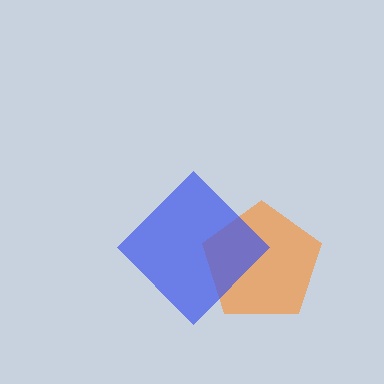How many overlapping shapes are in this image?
There are 2 overlapping shapes in the image.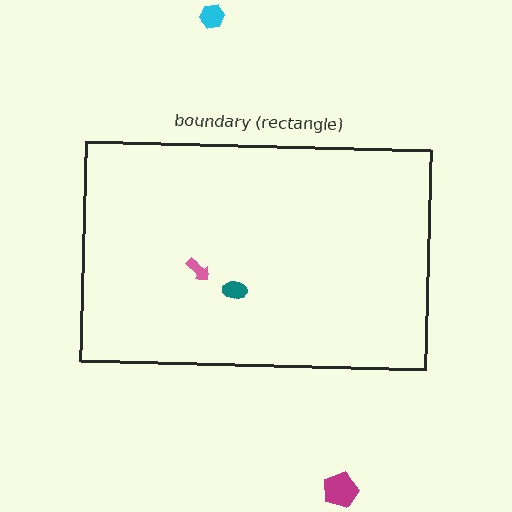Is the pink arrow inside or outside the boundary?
Inside.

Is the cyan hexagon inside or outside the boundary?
Outside.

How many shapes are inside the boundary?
2 inside, 2 outside.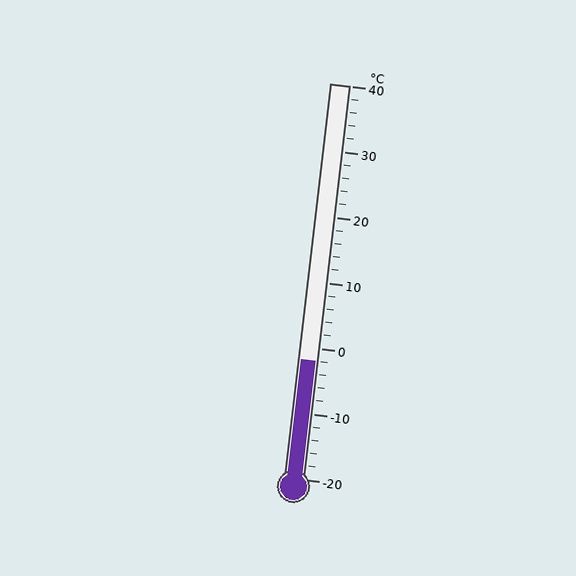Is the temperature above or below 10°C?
The temperature is below 10°C.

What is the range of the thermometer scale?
The thermometer scale ranges from -20°C to 40°C.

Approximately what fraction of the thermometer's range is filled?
The thermometer is filled to approximately 30% of its range.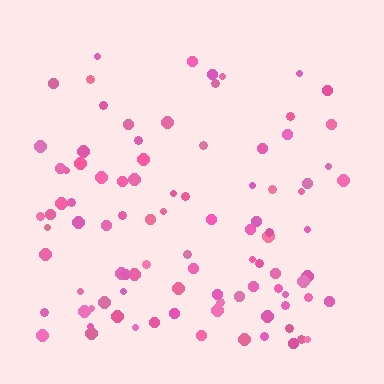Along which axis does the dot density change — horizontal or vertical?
Vertical.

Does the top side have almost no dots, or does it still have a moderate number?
Still a moderate number, just noticeably fewer than the bottom.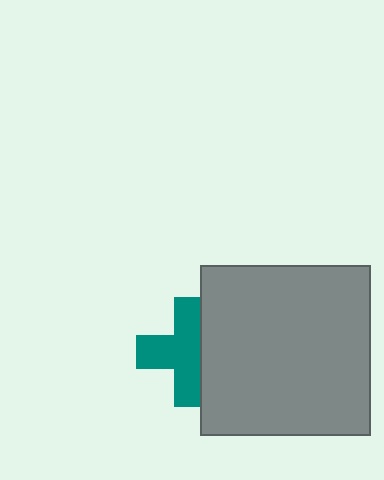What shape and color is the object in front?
The object in front is a gray square.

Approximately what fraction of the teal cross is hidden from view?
Roughly 34% of the teal cross is hidden behind the gray square.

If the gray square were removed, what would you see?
You would see the complete teal cross.